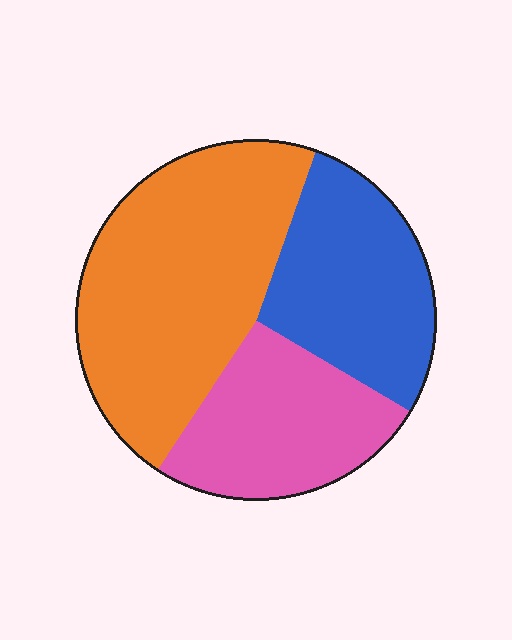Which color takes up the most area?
Orange, at roughly 45%.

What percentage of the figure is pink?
Pink takes up about one quarter (1/4) of the figure.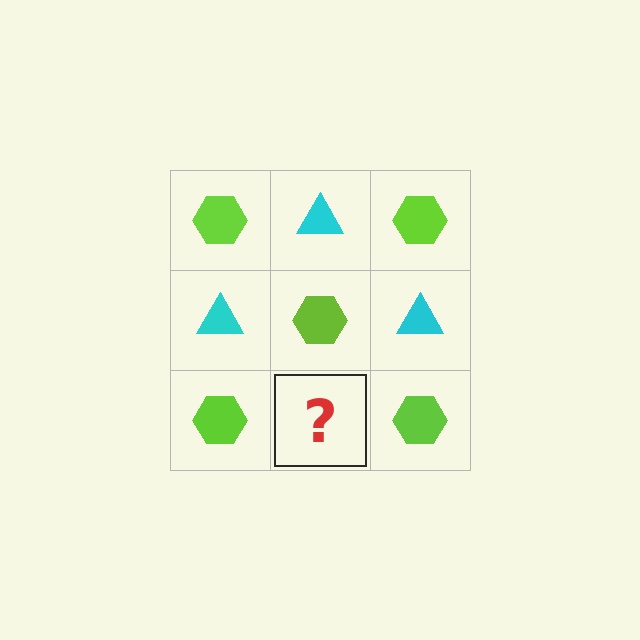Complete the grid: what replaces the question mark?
The question mark should be replaced with a cyan triangle.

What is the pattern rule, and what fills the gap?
The rule is that it alternates lime hexagon and cyan triangle in a checkerboard pattern. The gap should be filled with a cyan triangle.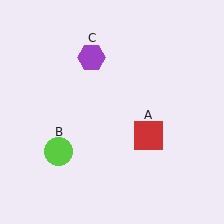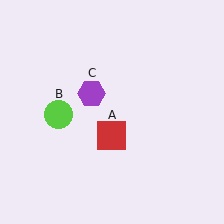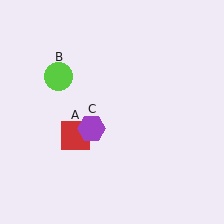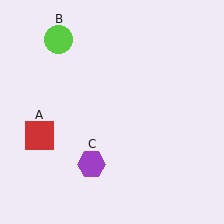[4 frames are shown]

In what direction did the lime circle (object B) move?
The lime circle (object B) moved up.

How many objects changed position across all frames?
3 objects changed position: red square (object A), lime circle (object B), purple hexagon (object C).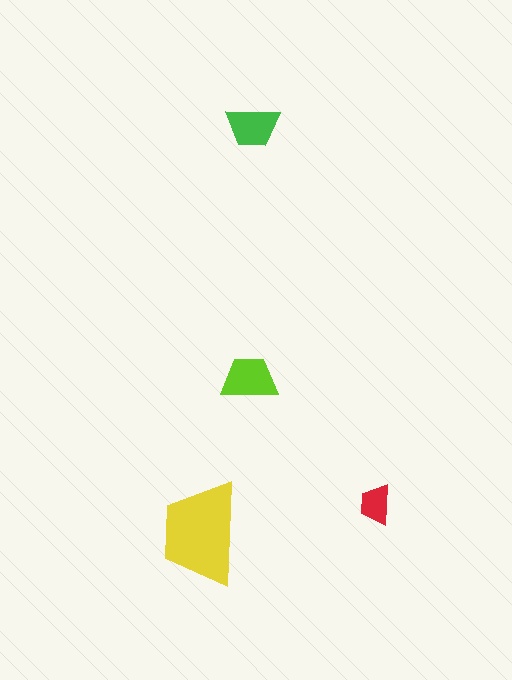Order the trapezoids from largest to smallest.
the yellow one, the lime one, the green one, the red one.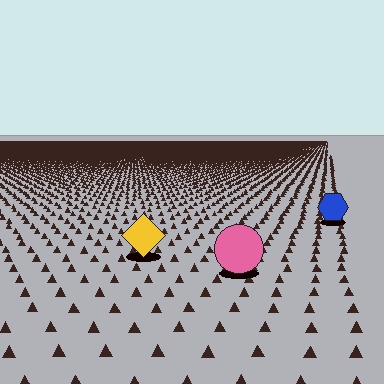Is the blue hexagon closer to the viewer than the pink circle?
No. The pink circle is closer — you can tell from the texture gradient: the ground texture is coarser near it.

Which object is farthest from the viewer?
The blue hexagon is farthest from the viewer. It appears smaller and the ground texture around it is denser.